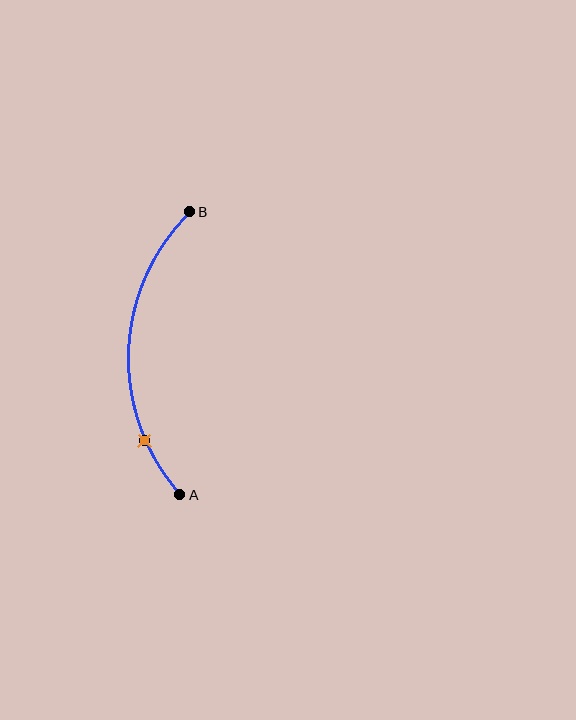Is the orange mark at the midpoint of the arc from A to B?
No. The orange mark lies on the arc but is closer to endpoint A. The arc midpoint would be at the point on the curve equidistant along the arc from both A and B.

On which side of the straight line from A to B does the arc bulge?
The arc bulges to the left of the straight line connecting A and B.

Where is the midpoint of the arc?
The arc midpoint is the point on the curve farthest from the straight line joining A and B. It sits to the left of that line.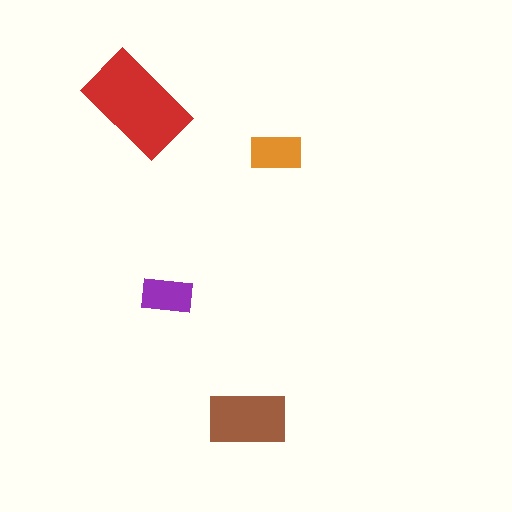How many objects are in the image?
There are 4 objects in the image.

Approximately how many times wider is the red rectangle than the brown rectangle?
About 1.5 times wider.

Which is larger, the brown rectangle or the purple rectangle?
The brown one.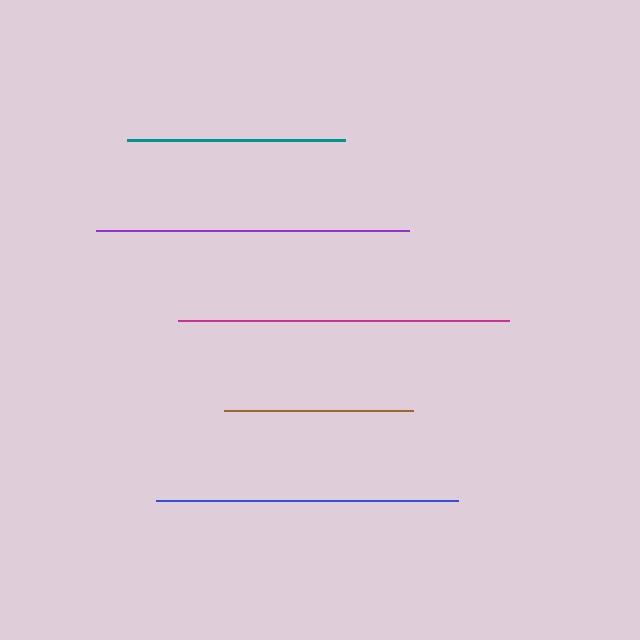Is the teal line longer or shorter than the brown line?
The teal line is longer than the brown line.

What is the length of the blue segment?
The blue segment is approximately 302 pixels long.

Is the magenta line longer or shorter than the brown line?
The magenta line is longer than the brown line.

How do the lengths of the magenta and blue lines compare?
The magenta and blue lines are approximately the same length.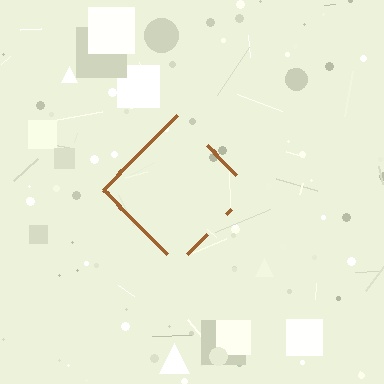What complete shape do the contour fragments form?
The contour fragments form a diamond.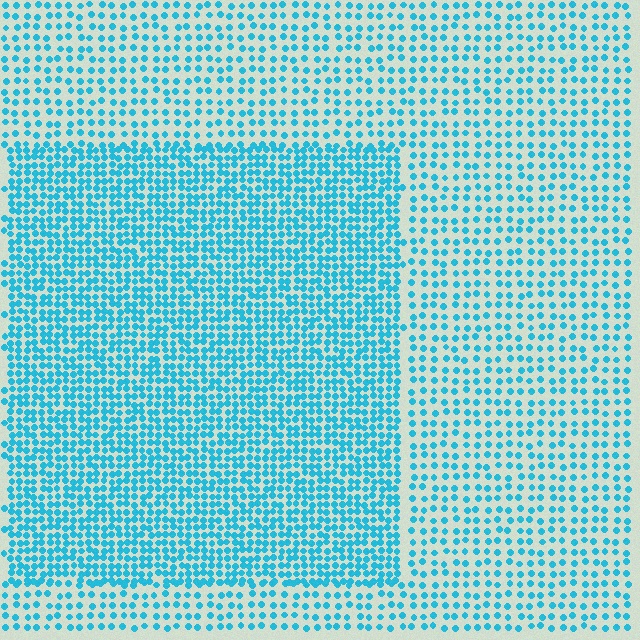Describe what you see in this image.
The image contains small cyan elements arranged at two different densities. A rectangle-shaped region is visible where the elements are more densely packed than the surrounding area.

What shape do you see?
I see a rectangle.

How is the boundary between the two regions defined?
The boundary is defined by a change in element density (approximately 1.9x ratio). All elements are the same color, size, and shape.